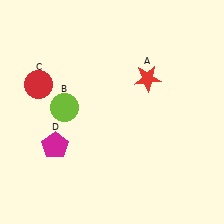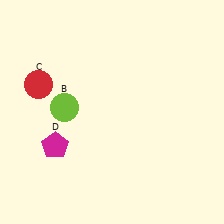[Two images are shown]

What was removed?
The red star (A) was removed in Image 2.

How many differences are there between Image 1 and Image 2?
There is 1 difference between the two images.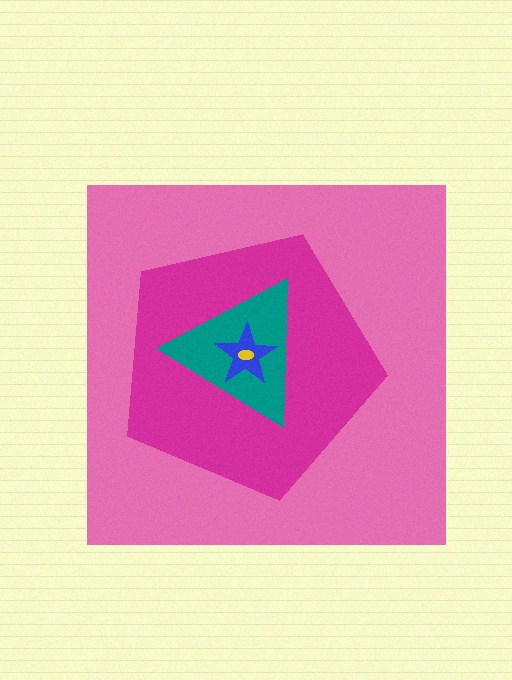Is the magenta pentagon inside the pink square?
Yes.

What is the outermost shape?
The pink square.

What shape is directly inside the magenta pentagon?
The teal triangle.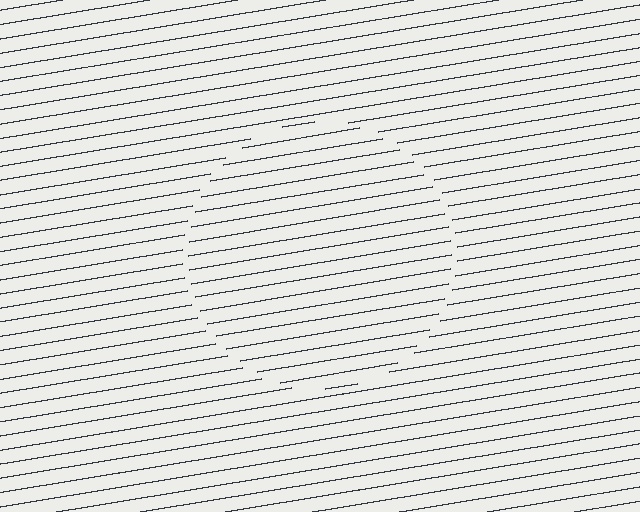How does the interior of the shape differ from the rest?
The interior of the shape contains the same grating, shifted by half a period — the contour is defined by the phase discontinuity where line-ends from the inner and outer gratings abut.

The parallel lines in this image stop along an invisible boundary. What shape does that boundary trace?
An illusory circle. The interior of the shape contains the same grating, shifted by half a period — the contour is defined by the phase discontinuity where line-ends from the inner and outer gratings abut.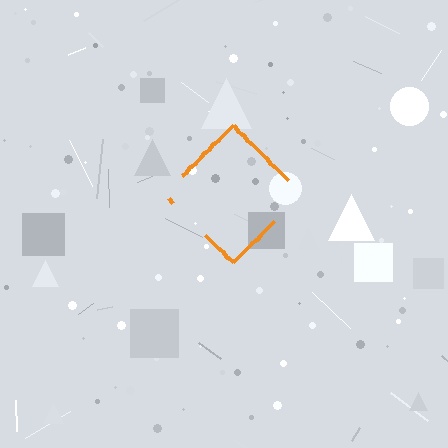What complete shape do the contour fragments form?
The contour fragments form a diamond.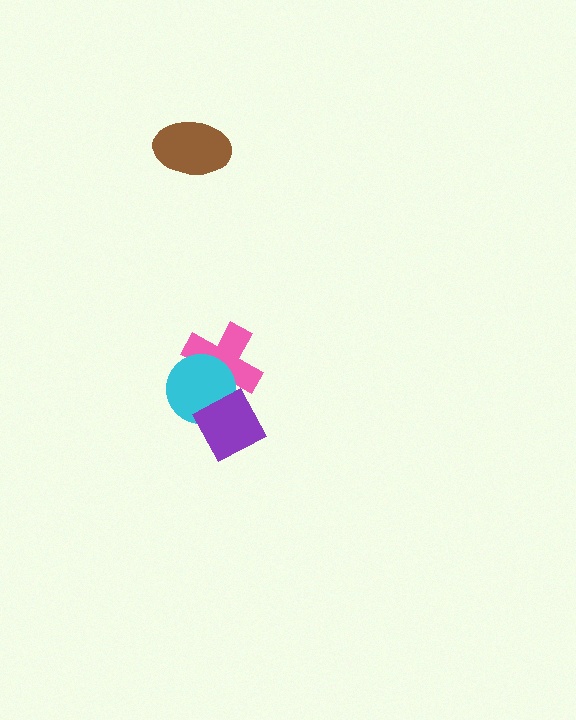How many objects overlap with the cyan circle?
2 objects overlap with the cyan circle.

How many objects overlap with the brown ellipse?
0 objects overlap with the brown ellipse.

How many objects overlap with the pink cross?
2 objects overlap with the pink cross.